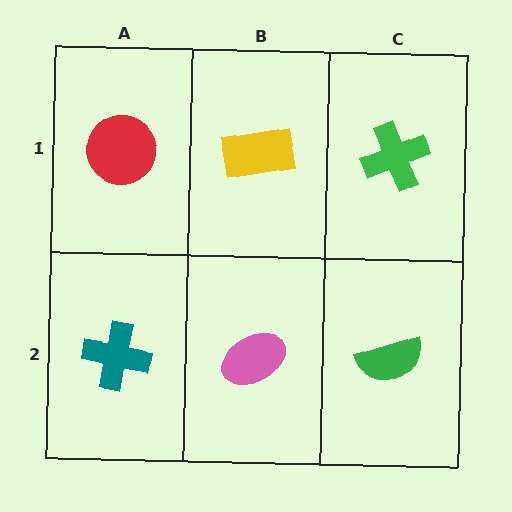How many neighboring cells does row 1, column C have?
2.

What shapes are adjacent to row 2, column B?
A yellow rectangle (row 1, column B), a teal cross (row 2, column A), a green semicircle (row 2, column C).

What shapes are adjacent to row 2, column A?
A red circle (row 1, column A), a pink ellipse (row 2, column B).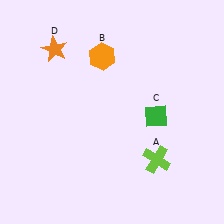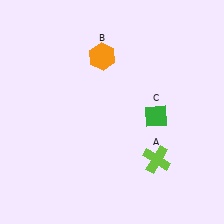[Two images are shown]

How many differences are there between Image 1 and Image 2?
There is 1 difference between the two images.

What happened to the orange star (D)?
The orange star (D) was removed in Image 2. It was in the top-left area of Image 1.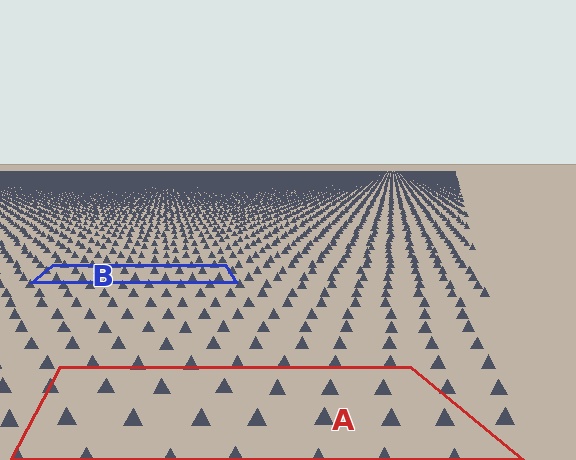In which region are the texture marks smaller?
The texture marks are smaller in region B, because it is farther away.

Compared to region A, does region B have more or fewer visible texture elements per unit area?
Region B has more texture elements per unit area — they are packed more densely because it is farther away.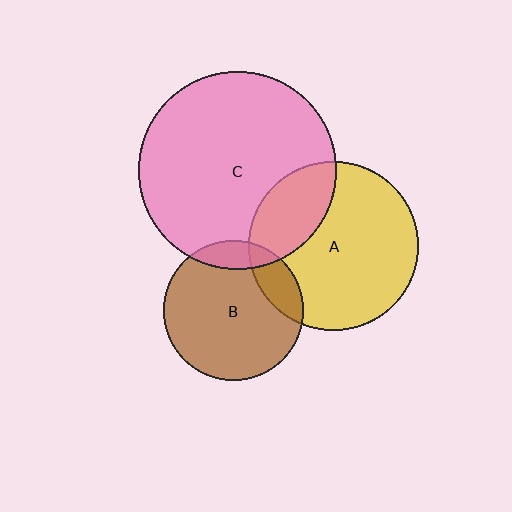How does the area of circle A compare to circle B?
Approximately 1.5 times.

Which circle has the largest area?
Circle C (pink).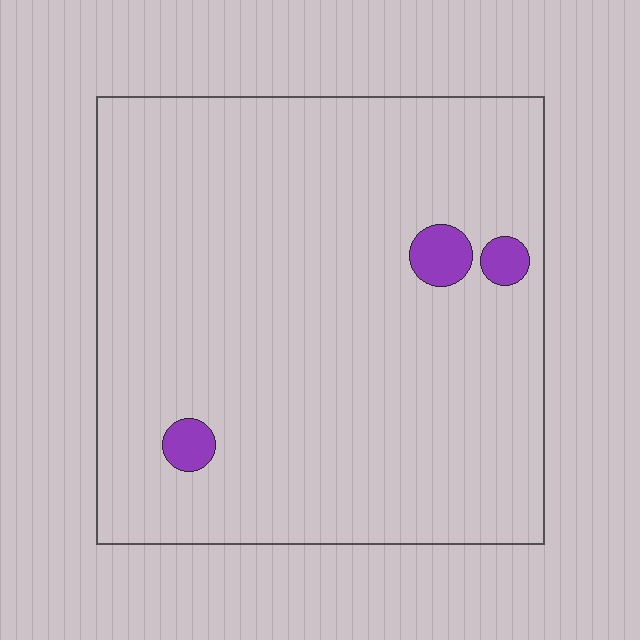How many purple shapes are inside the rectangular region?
3.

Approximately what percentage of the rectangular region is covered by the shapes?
Approximately 5%.